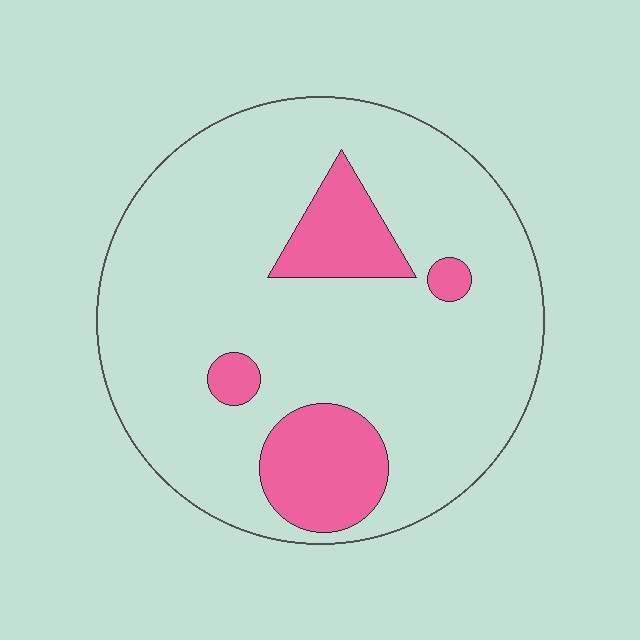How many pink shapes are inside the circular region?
4.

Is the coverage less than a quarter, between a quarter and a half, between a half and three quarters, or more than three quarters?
Less than a quarter.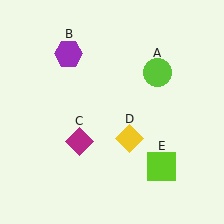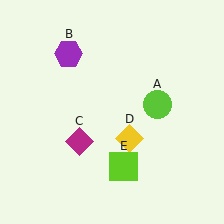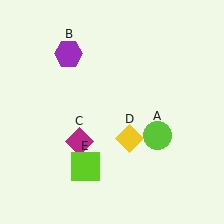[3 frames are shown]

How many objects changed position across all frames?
2 objects changed position: lime circle (object A), lime square (object E).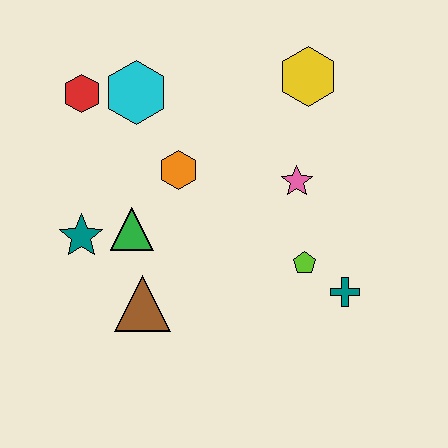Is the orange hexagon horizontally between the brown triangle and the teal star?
No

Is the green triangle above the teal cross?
Yes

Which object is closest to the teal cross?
The lime pentagon is closest to the teal cross.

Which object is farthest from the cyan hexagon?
The teal cross is farthest from the cyan hexagon.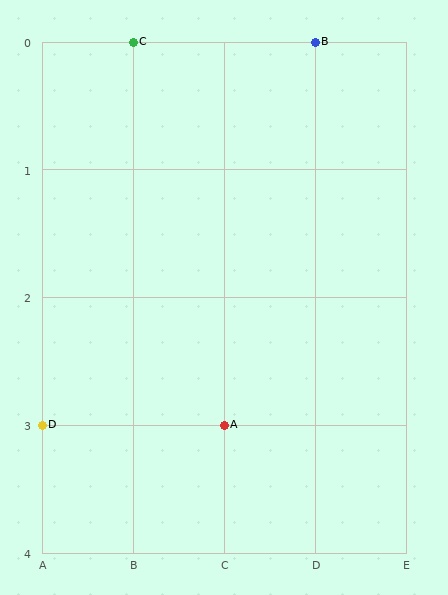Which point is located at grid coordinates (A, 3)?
Point D is at (A, 3).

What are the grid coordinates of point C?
Point C is at grid coordinates (B, 0).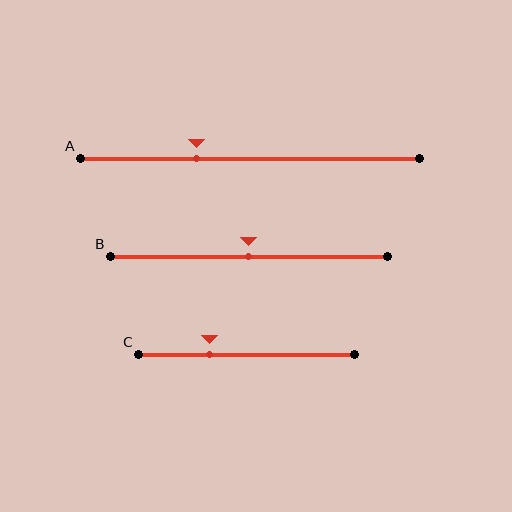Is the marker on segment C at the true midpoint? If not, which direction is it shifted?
No, the marker on segment C is shifted to the left by about 17% of the segment length.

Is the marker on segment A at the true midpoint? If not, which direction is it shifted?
No, the marker on segment A is shifted to the left by about 16% of the segment length.